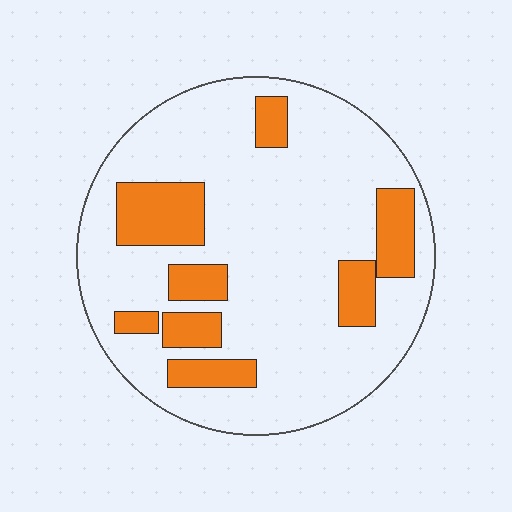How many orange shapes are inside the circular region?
8.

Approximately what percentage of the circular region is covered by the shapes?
Approximately 20%.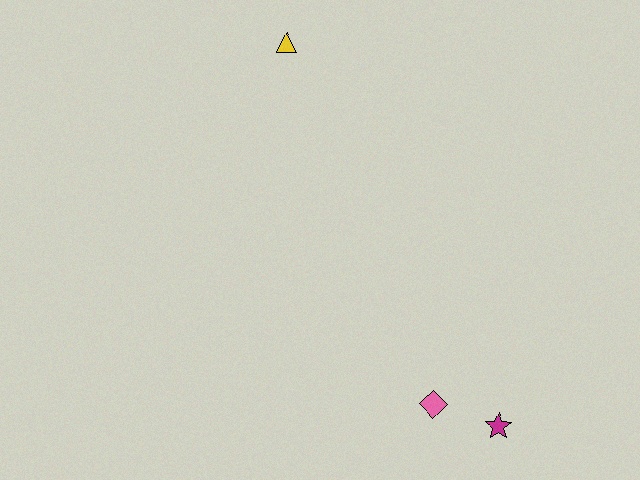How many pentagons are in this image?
There are no pentagons.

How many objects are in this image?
There are 3 objects.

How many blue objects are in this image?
There are no blue objects.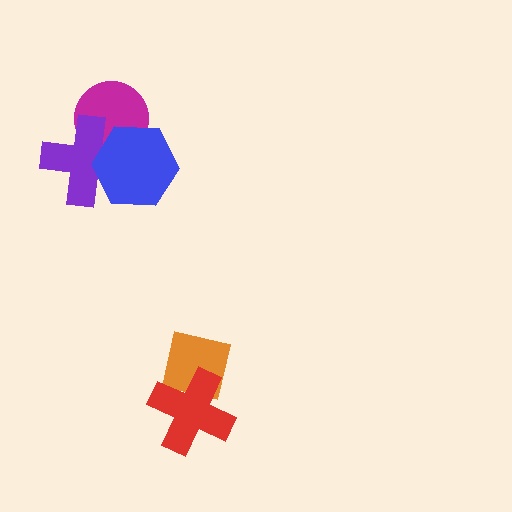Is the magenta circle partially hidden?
Yes, it is partially covered by another shape.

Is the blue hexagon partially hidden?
No, no other shape covers it.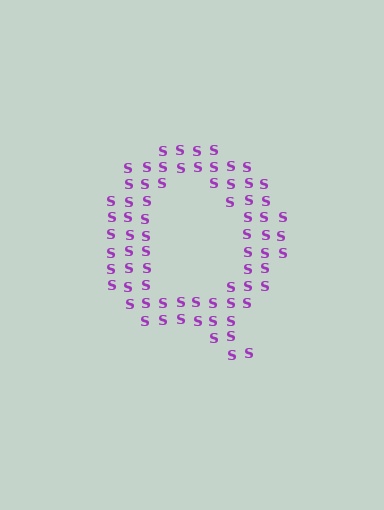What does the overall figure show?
The overall figure shows the letter Q.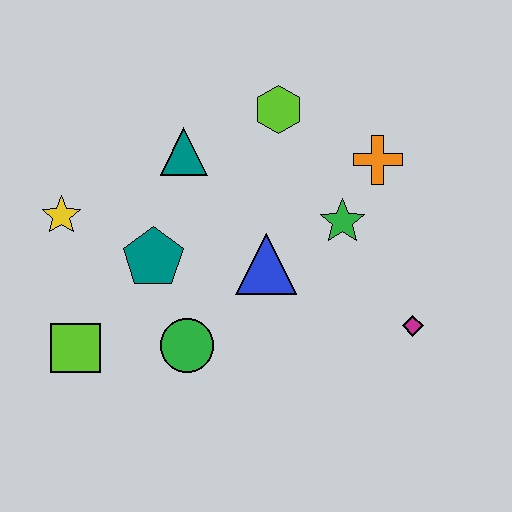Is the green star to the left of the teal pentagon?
No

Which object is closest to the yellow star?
The teal pentagon is closest to the yellow star.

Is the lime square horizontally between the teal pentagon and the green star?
No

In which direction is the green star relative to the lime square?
The green star is to the right of the lime square.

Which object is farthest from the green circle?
The orange cross is farthest from the green circle.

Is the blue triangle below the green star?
Yes